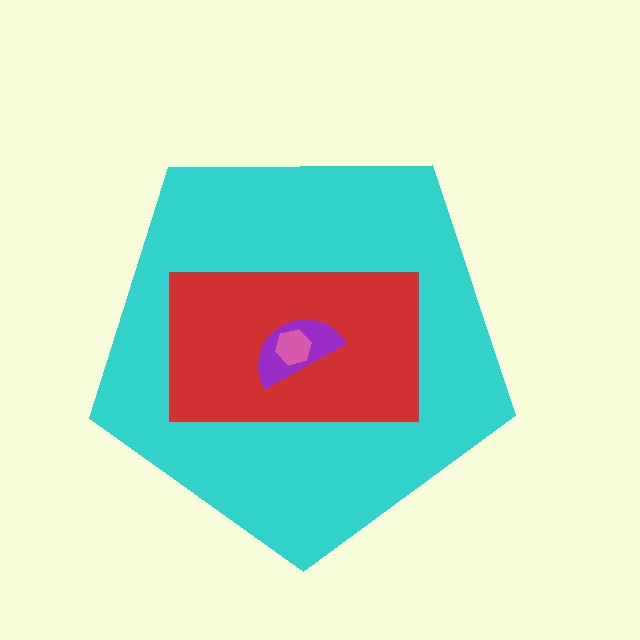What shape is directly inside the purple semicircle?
The pink hexagon.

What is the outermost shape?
The cyan pentagon.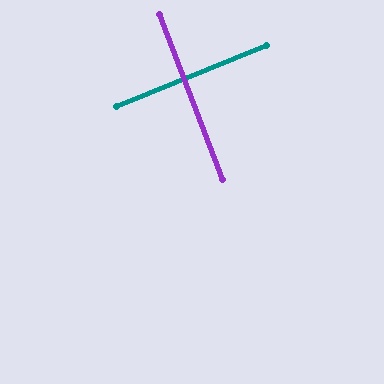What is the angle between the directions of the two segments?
Approximately 89 degrees.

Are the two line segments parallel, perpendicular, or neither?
Perpendicular — they meet at approximately 89°.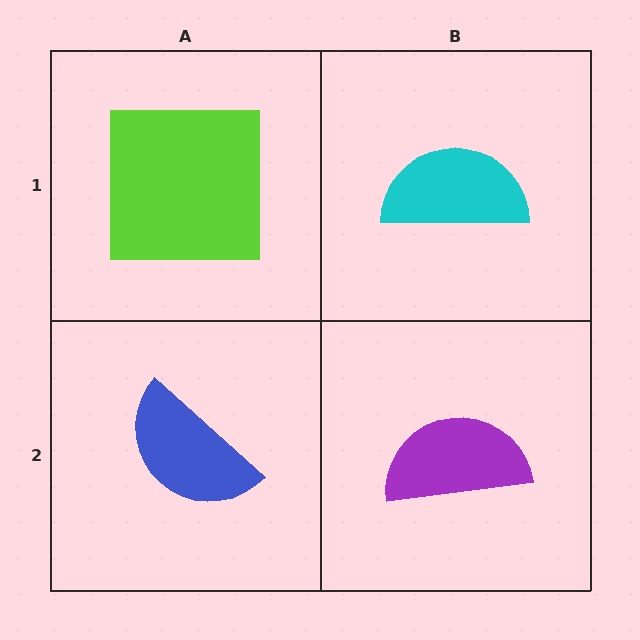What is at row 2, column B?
A purple semicircle.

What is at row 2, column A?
A blue semicircle.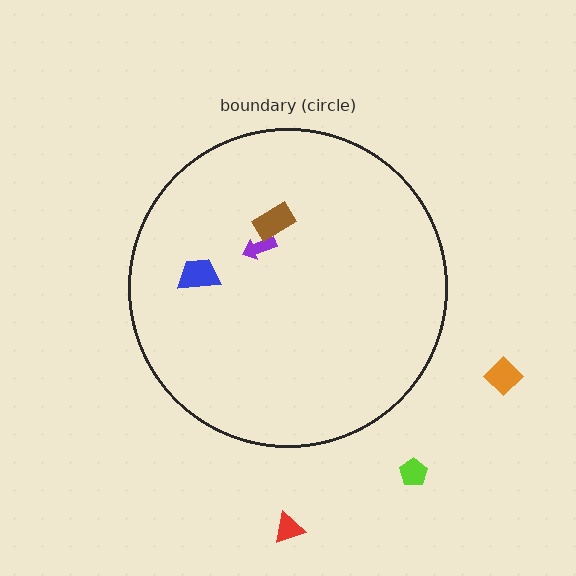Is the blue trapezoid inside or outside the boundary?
Inside.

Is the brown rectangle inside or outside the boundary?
Inside.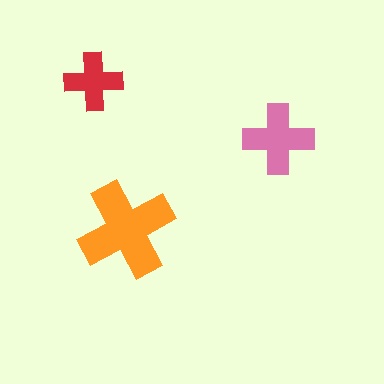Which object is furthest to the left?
The red cross is leftmost.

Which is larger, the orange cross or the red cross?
The orange one.